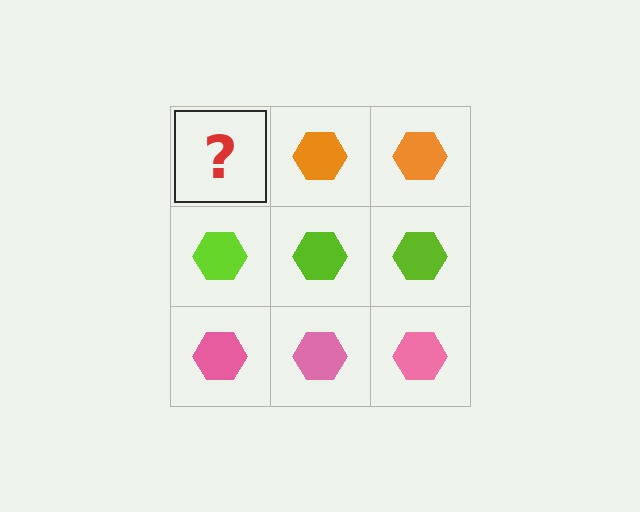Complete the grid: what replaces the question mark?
The question mark should be replaced with an orange hexagon.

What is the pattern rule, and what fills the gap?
The rule is that each row has a consistent color. The gap should be filled with an orange hexagon.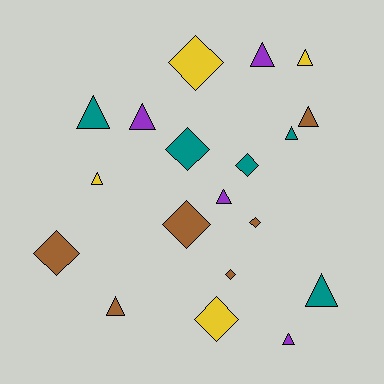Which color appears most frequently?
Brown, with 6 objects.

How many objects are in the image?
There are 19 objects.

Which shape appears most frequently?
Triangle, with 11 objects.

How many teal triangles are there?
There are 3 teal triangles.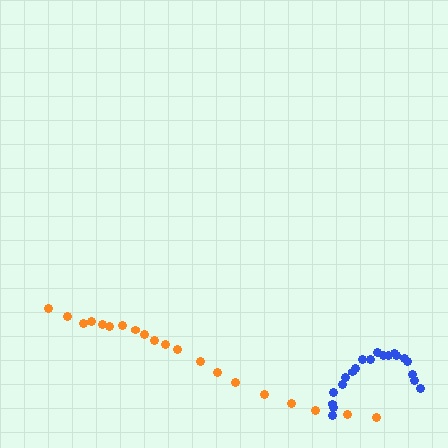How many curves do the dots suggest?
There are 2 distinct paths.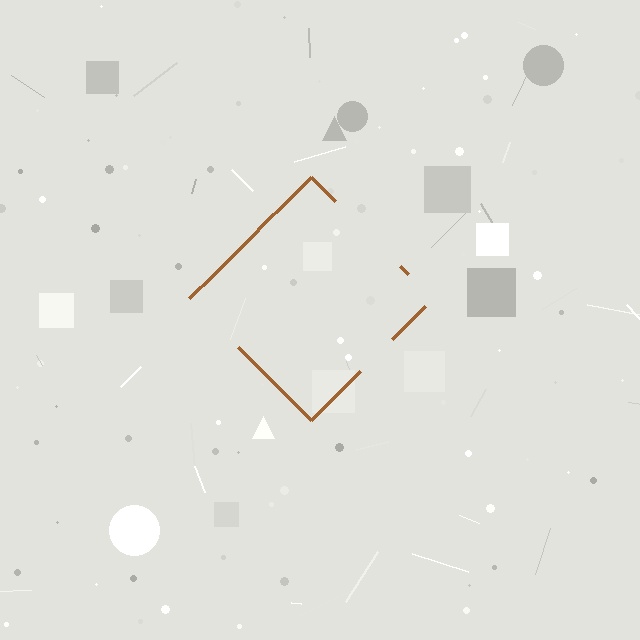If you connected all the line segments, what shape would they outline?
They would outline a diamond.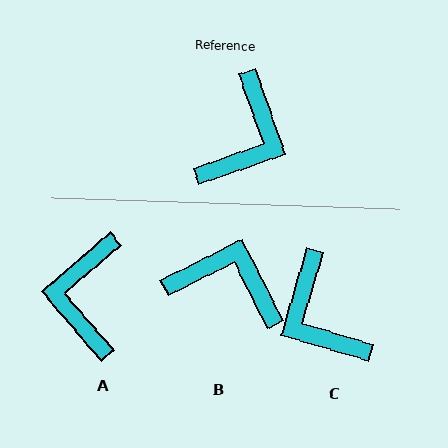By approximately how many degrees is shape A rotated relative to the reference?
Approximately 159 degrees clockwise.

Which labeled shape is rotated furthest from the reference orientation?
A, about 159 degrees away.